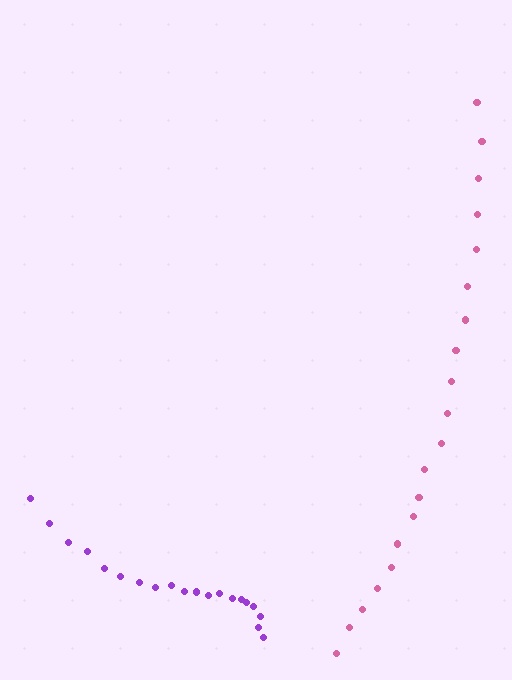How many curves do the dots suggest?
There are 2 distinct paths.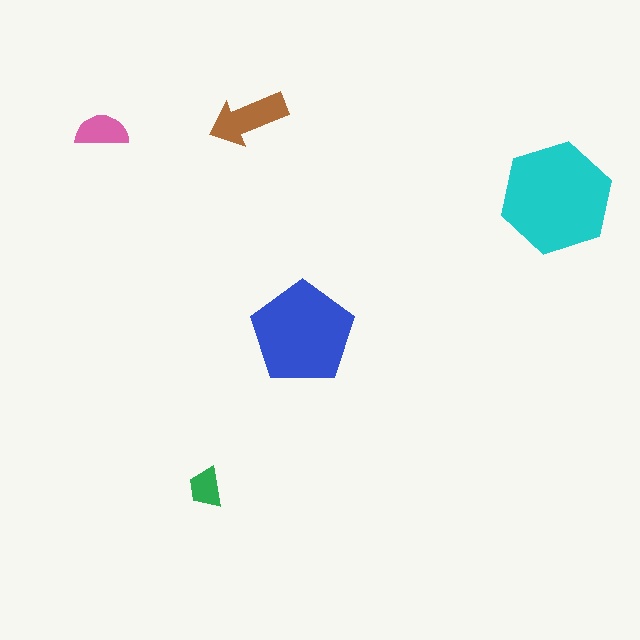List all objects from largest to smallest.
The cyan hexagon, the blue pentagon, the brown arrow, the pink semicircle, the green trapezoid.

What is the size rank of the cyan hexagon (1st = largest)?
1st.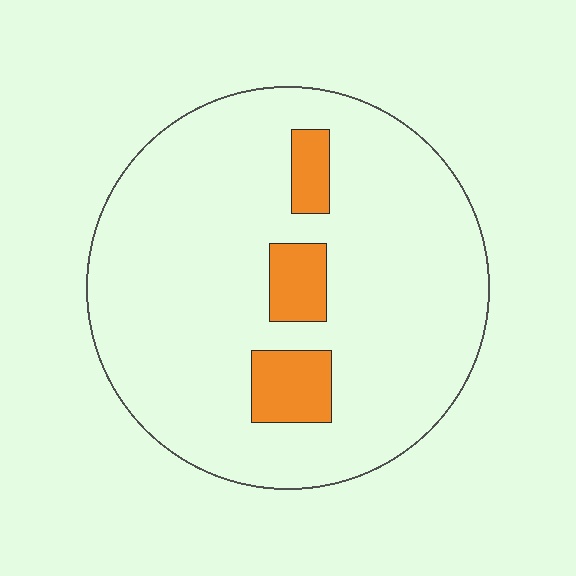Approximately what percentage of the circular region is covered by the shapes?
Approximately 10%.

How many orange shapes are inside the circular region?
3.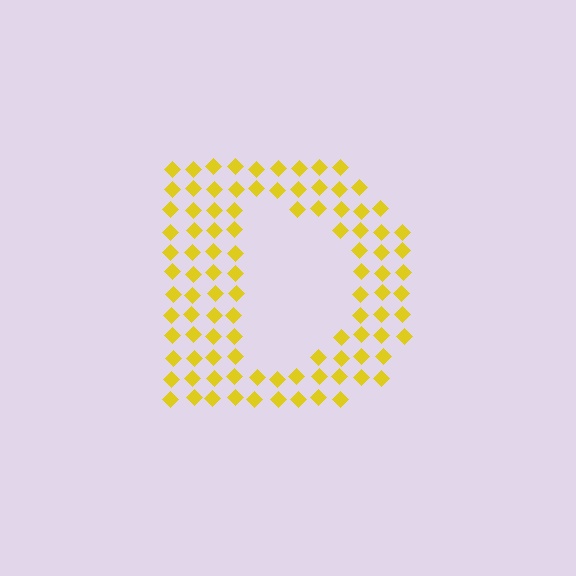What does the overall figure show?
The overall figure shows the letter D.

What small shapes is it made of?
It is made of small diamonds.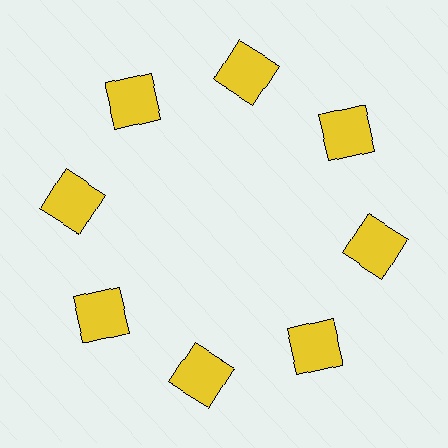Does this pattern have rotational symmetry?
Yes, this pattern has 8-fold rotational symmetry. It looks the same after rotating 45 degrees around the center.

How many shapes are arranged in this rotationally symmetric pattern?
There are 8 shapes, arranged in 8 groups of 1.